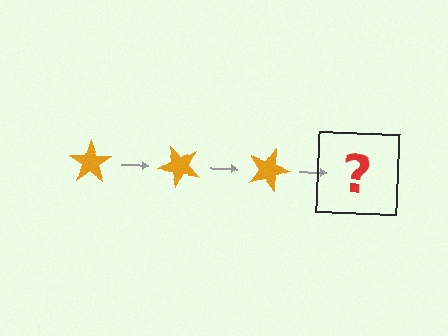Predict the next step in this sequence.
The next step is an orange star rotated 135 degrees.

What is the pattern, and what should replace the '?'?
The pattern is that the star rotates 45 degrees each step. The '?' should be an orange star rotated 135 degrees.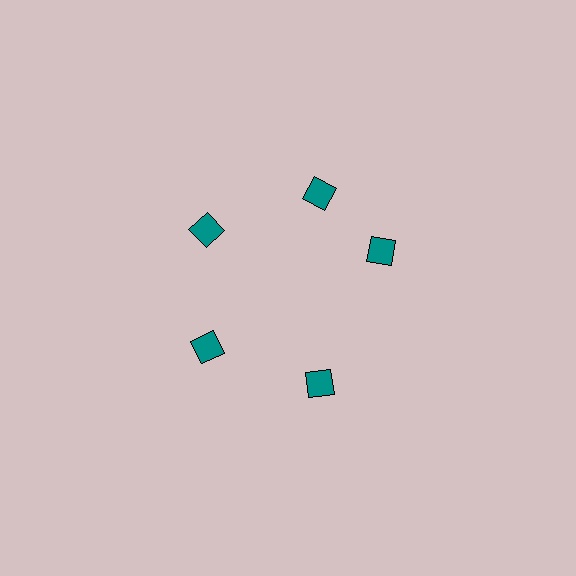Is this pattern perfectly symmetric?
No. The 5 teal diamonds are arranged in a ring, but one element near the 3 o'clock position is rotated out of alignment along the ring, breaking the 5-fold rotational symmetry.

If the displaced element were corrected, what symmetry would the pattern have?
It would have 5-fold rotational symmetry — the pattern would map onto itself every 72 degrees.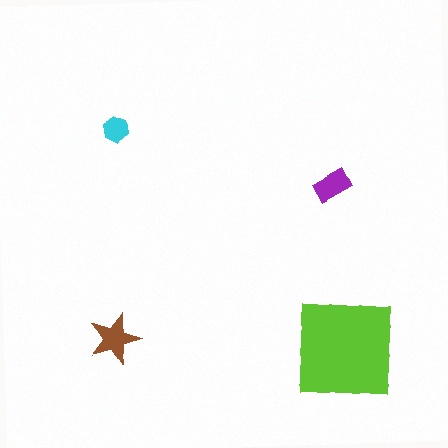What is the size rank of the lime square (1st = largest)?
1st.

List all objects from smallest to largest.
The cyan hexagon, the purple rectangle, the brown star, the lime square.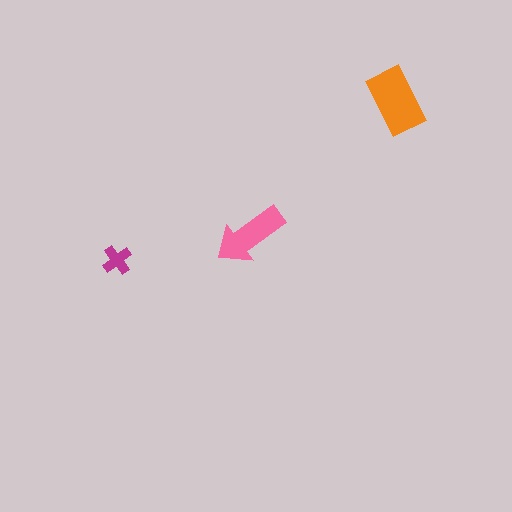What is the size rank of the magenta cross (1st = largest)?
3rd.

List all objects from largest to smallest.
The orange rectangle, the pink arrow, the magenta cross.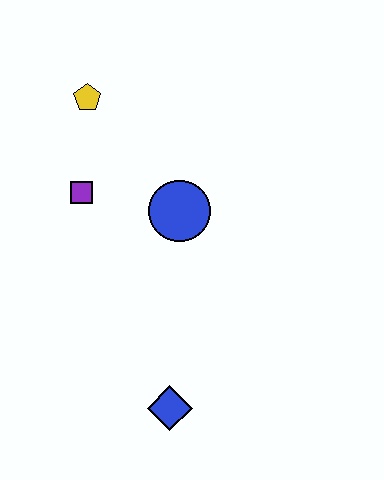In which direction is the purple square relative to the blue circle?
The purple square is to the left of the blue circle.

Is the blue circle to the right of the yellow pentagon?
Yes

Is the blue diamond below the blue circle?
Yes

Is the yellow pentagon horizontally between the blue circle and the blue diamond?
No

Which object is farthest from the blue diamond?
The yellow pentagon is farthest from the blue diamond.